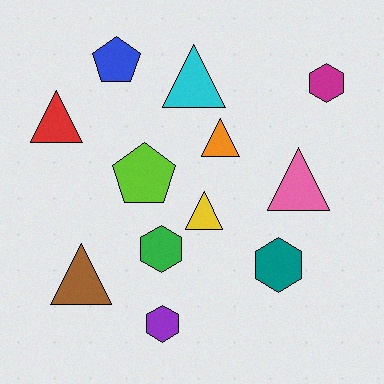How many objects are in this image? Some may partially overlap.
There are 12 objects.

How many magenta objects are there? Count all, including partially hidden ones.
There is 1 magenta object.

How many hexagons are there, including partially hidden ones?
There are 4 hexagons.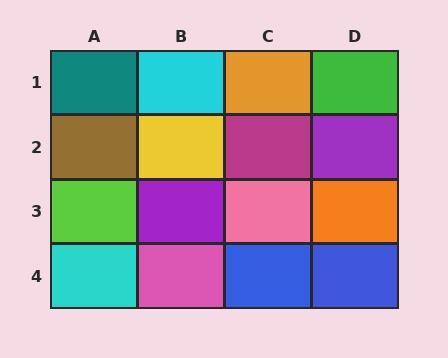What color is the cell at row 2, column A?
Brown.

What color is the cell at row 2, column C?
Magenta.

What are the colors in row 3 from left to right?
Lime, purple, pink, orange.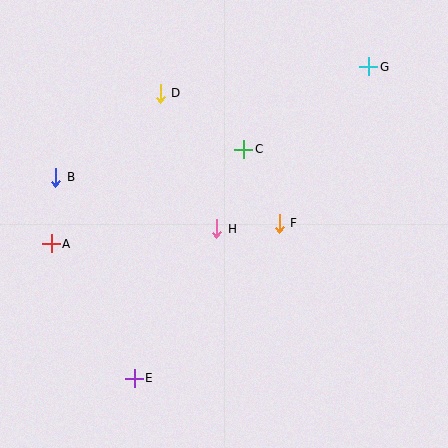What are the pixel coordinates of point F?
Point F is at (279, 223).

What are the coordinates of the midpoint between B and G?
The midpoint between B and G is at (212, 122).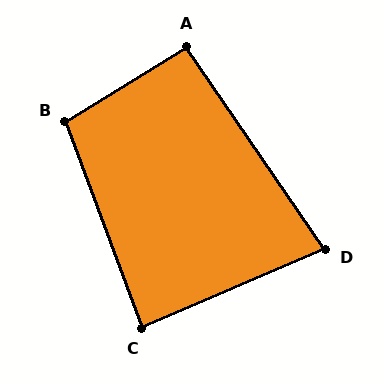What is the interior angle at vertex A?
Approximately 93 degrees (approximately right).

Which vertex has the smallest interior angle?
D, at approximately 79 degrees.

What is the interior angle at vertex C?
Approximately 87 degrees (approximately right).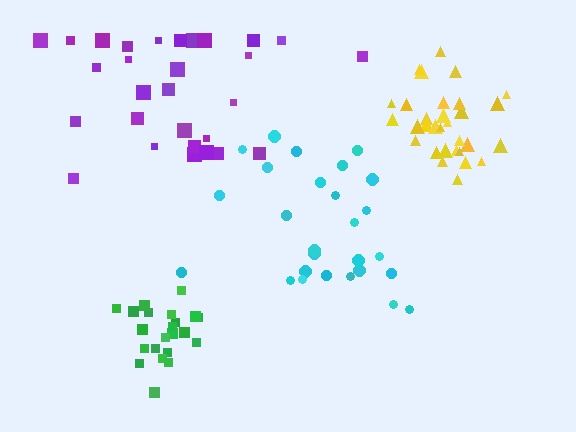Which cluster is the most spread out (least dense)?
Purple.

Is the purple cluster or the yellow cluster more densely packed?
Yellow.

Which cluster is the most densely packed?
Green.